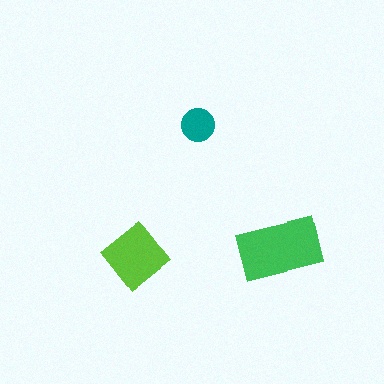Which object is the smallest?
The teal circle.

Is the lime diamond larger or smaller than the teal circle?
Larger.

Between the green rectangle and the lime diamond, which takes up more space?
The green rectangle.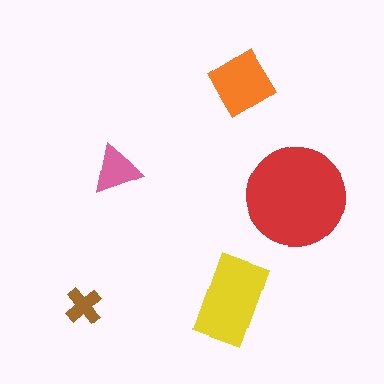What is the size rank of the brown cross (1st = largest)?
5th.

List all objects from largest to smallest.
The red circle, the yellow rectangle, the orange diamond, the pink triangle, the brown cross.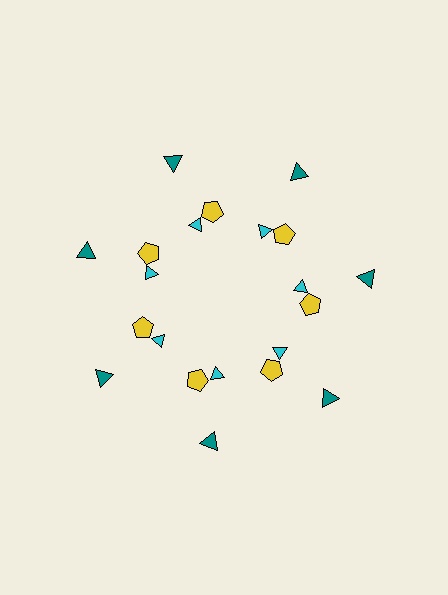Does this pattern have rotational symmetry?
Yes, this pattern has 7-fold rotational symmetry. It looks the same after rotating 51 degrees around the center.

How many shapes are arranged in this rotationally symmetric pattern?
There are 21 shapes, arranged in 7 groups of 3.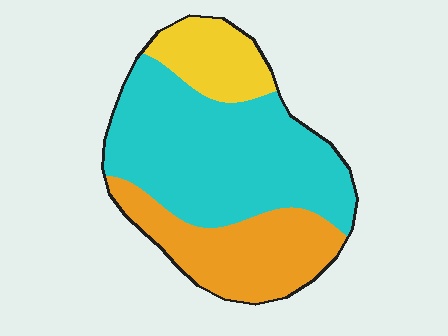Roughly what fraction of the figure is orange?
Orange covers roughly 30% of the figure.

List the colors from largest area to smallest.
From largest to smallest: cyan, orange, yellow.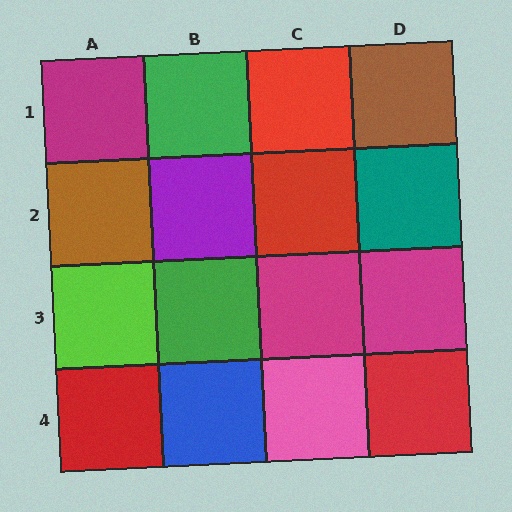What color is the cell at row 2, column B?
Purple.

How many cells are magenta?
3 cells are magenta.